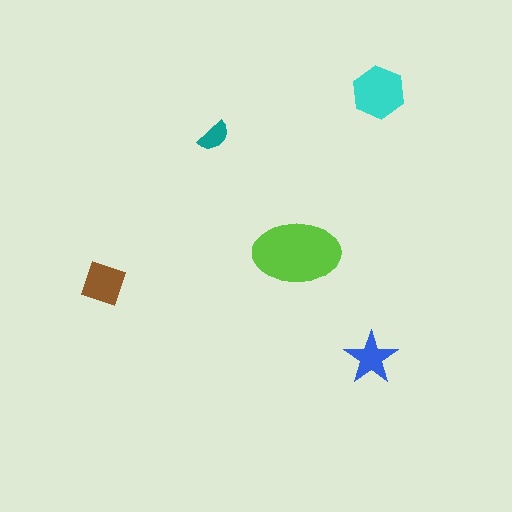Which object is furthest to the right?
The cyan hexagon is rightmost.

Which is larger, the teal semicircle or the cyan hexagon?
The cyan hexagon.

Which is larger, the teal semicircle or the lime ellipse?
The lime ellipse.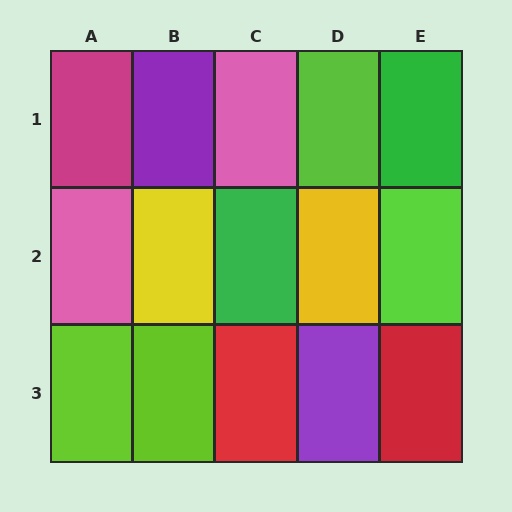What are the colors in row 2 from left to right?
Pink, yellow, green, yellow, lime.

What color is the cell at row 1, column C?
Pink.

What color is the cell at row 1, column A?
Magenta.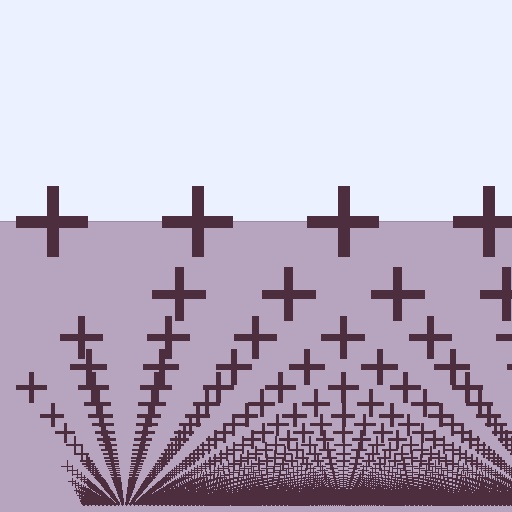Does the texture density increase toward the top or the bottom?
Density increases toward the bottom.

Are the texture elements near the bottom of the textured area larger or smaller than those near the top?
Smaller. The gradient is inverted — elements near the bottom are smaller and denser.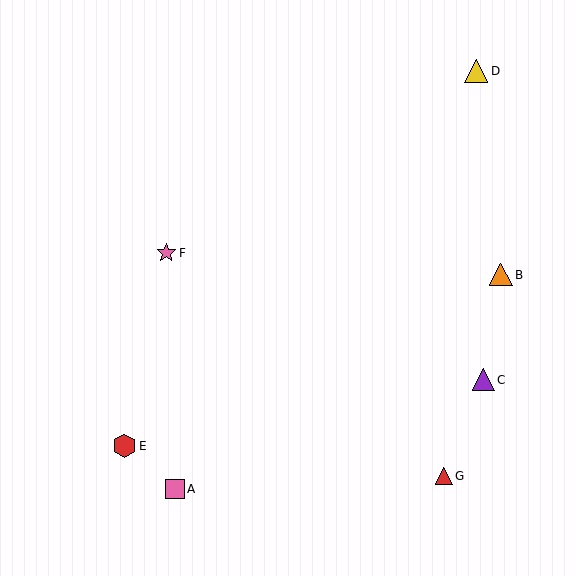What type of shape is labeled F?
Shape F is a pink star.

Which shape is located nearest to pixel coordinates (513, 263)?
The orange triangle (labeled B) at (501, 275) is nearest to that location.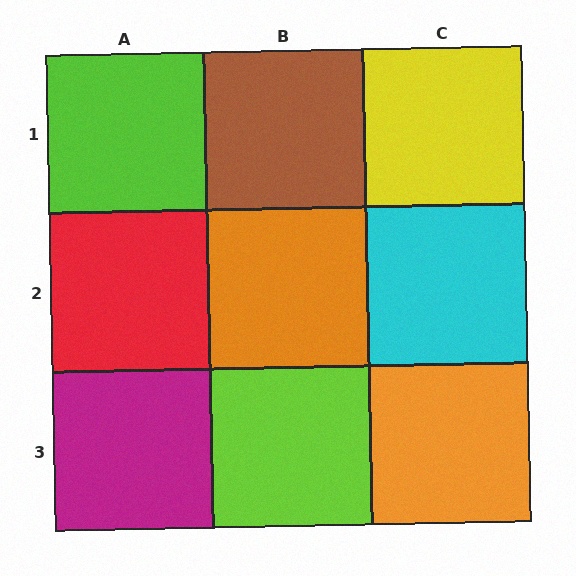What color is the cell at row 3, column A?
Magenta.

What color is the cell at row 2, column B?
Orange.